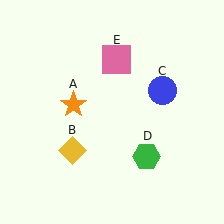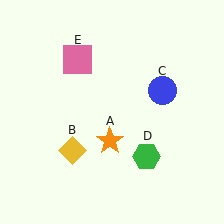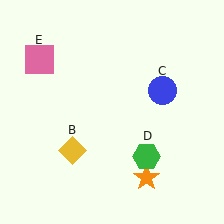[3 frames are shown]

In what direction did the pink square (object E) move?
The pink square (object E) moved left.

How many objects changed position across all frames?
2 objects changed position: orange star (object A), pink square (object E).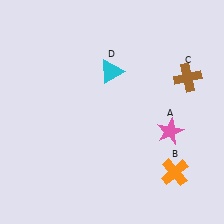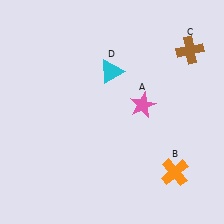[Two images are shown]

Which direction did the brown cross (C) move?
The brown cross (C) moved up.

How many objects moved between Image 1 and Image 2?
2 objects moved between the two images.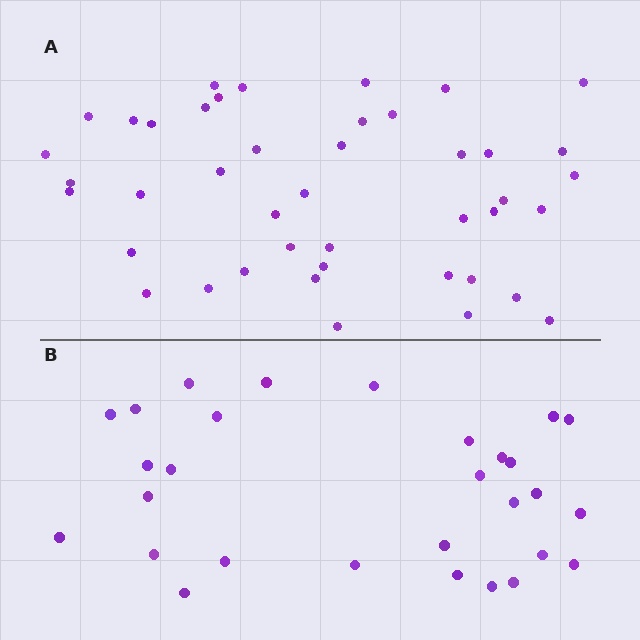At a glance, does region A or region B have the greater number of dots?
Region A (the top region) has more dots.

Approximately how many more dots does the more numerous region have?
Region A has approximately 15 more dots than region B.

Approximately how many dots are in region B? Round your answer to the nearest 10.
About 30 dots. (The exact count is 29, which rounds to 30.)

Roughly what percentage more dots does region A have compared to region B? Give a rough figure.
About 50% more.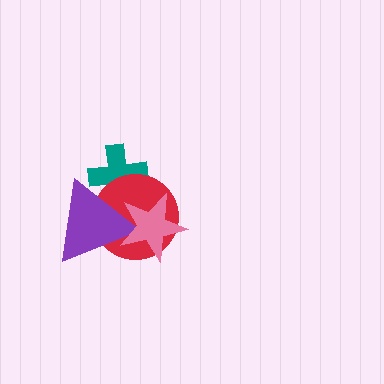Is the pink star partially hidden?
No, no other shape covers it.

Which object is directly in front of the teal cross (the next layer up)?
The red circle is directly in front of the teal cross.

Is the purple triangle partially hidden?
Yes, it is partially covered by another shape.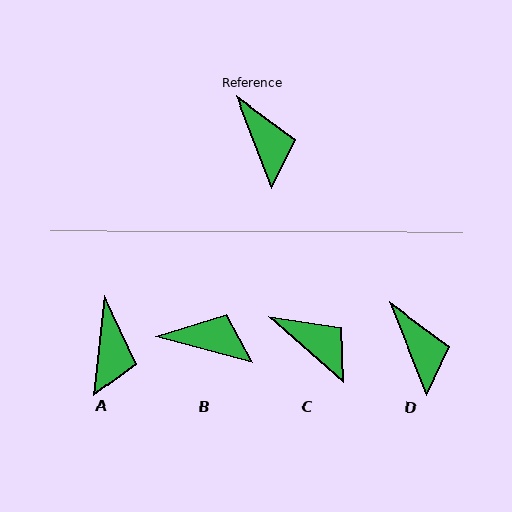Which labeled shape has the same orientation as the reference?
D.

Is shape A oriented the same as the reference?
No, it is off by about 28 degrees.